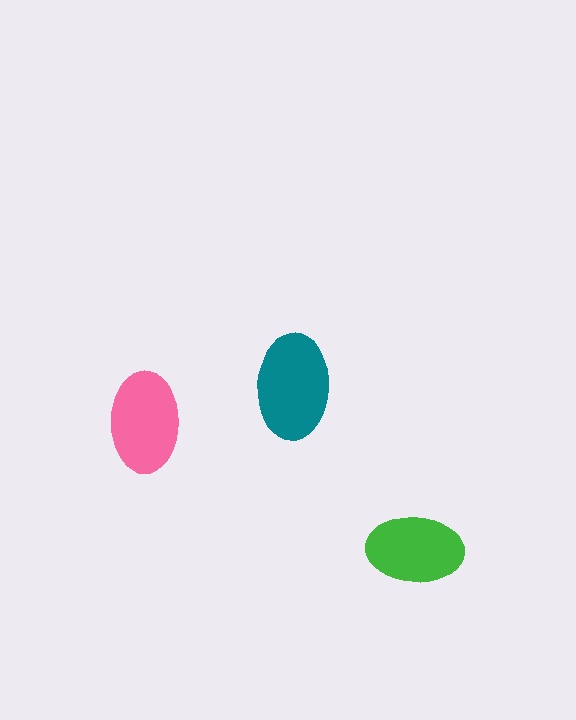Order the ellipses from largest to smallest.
the teal one, the pink one, the green one.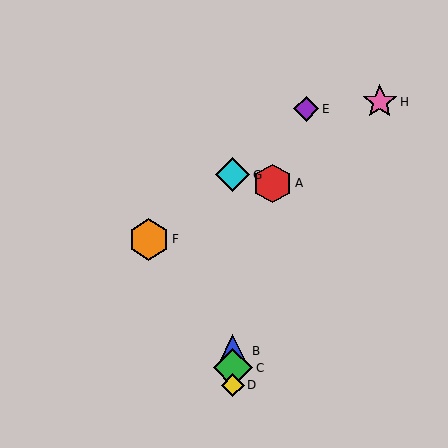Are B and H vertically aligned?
No, B is at x≈233 and H is at x≈380.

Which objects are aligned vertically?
Objects B, C, D, G are aligned vertically.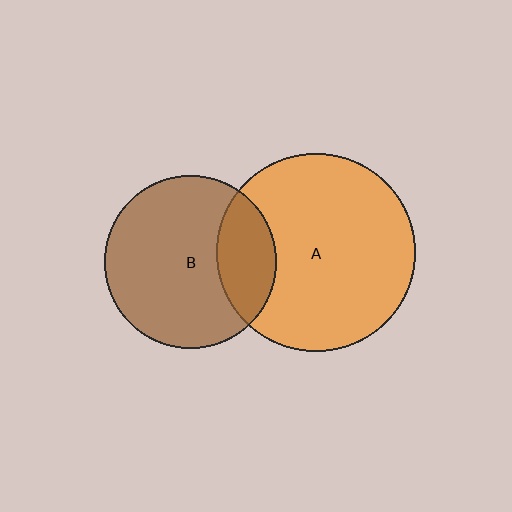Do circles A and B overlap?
Yes.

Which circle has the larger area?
Circle A (orange).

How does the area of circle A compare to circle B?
Approximately 1.3 times.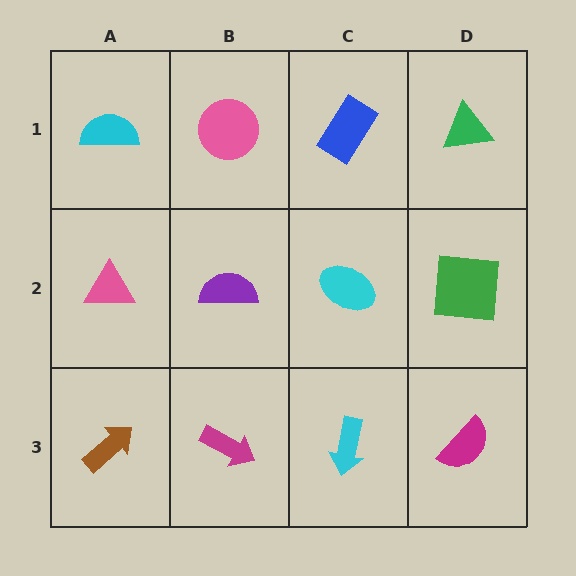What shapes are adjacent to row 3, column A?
A pink triangle (row 2, column A), a magenta arrow (row 3, column B).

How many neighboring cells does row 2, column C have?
4.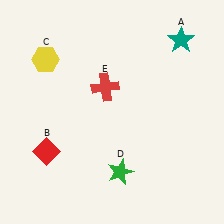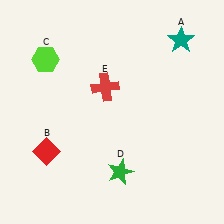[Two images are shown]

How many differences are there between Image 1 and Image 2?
There is 1 difference between the two images.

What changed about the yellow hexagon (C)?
In Image 1, C is yellow. In Image 2, it changed to lime.